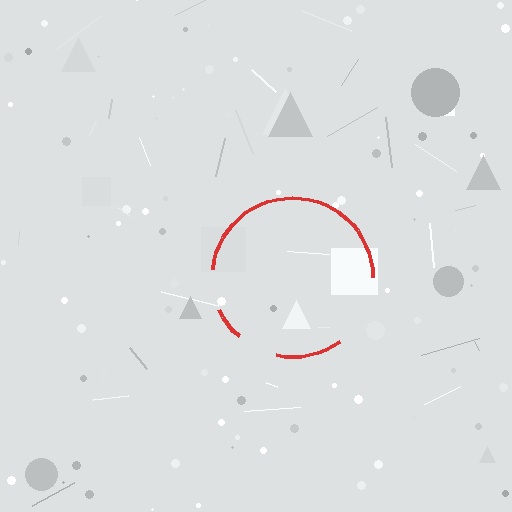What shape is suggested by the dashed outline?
The dashed outline suggests a circle.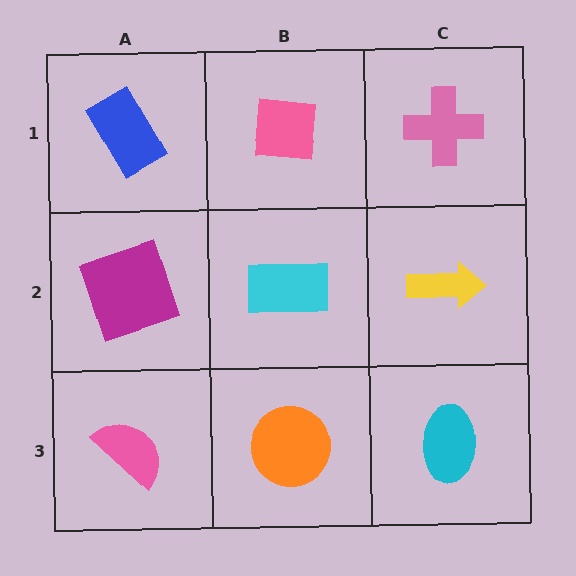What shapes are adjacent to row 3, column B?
A cyan rectangle (row 2, column B), a pink semicircle (row 3, column A), a cyan ellipse (row 3, column C).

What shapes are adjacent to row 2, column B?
A pink square (row 1, column B), an orange circle (row 3, column B), a magenta square (row 2, column A), a yellow arrow (row 2, column C).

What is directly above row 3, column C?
A yellow arrow.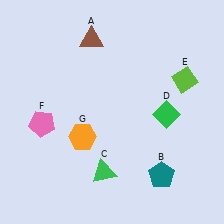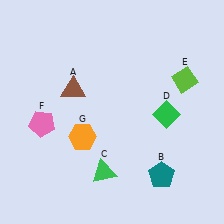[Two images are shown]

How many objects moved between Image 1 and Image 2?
1 object moved between the two images.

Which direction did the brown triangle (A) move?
The brown triangle (A) moved down.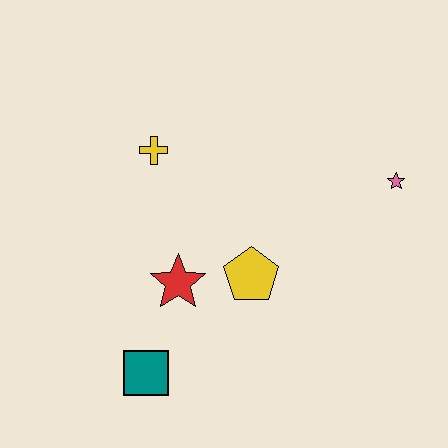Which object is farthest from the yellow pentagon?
The pink star is farthest from the yellow pentagon.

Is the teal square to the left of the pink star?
Yes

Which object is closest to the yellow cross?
The red star is closest to the yellow cross.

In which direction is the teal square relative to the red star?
The teal square is below the red star.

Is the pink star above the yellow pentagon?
Yes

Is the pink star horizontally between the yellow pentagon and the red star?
No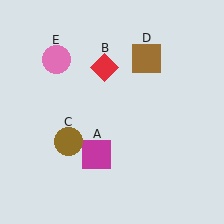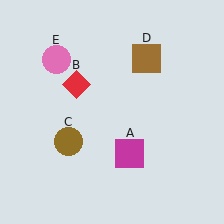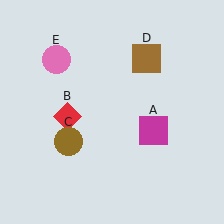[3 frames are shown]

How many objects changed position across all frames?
2 objects changed position: magenta square (object A), red diamond (object B).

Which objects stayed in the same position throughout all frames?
Brown circle (object C) and brown square (object D) and pink circle (object E) remained stationary.